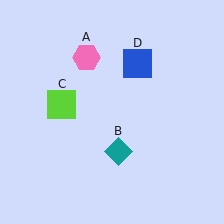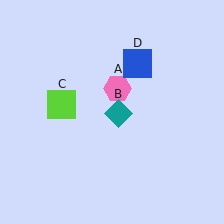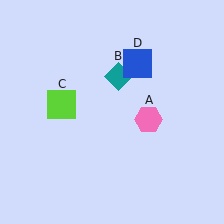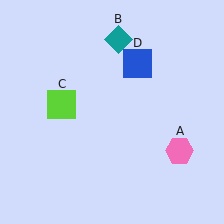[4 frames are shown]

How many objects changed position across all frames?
2 objects changed position: pink hexagon (object A), teal diamond (object B).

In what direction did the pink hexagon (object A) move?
The pink hexagon (object A) moved down and to the right.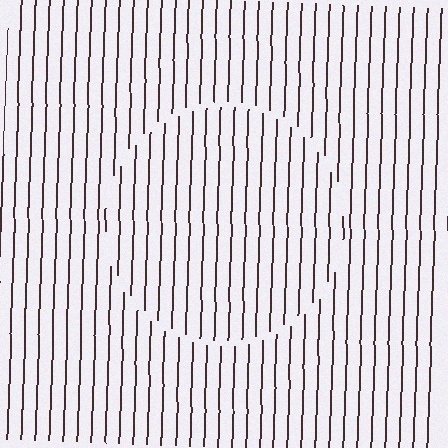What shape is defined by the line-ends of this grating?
An illusory circle. The interior of the shape contains the same grating, shifted by half a period — the contour is defined by the phase discontinuity where line-ends from the inner and outer gratings abut.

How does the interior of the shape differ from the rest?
The interior of the shape contains the same grating, shifted by half a period — the contour is defined by the phase discontinuity where line-ends from the inner and outer gratings abut.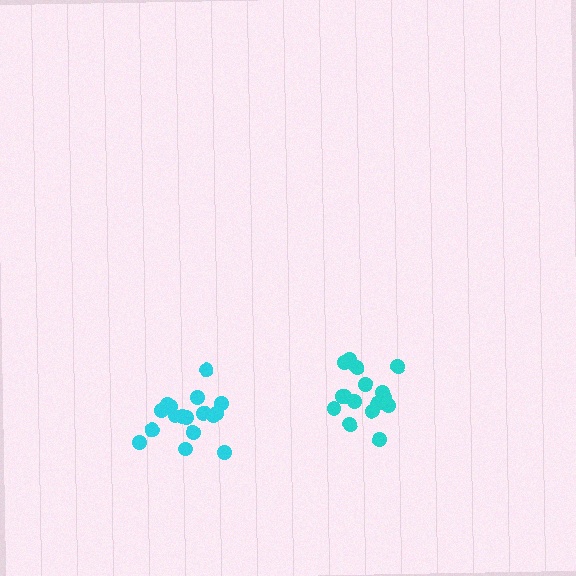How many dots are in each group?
Group 1: 17 dots, Group 2: 17 dots (34 total).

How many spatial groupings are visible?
There are 2 spatial groupings.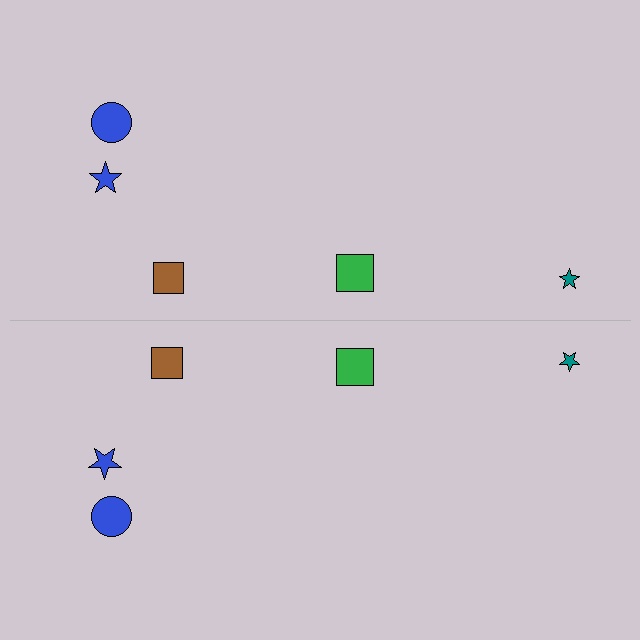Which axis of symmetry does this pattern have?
The pattern has a horizontal axis of symmetry running through the center of the image.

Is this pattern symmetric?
Yes, this pattern has bilateral (reflection) symmetry.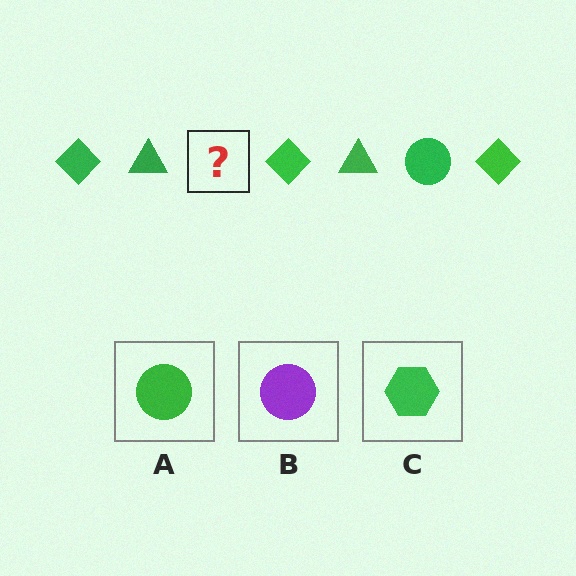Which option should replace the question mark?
Option A.